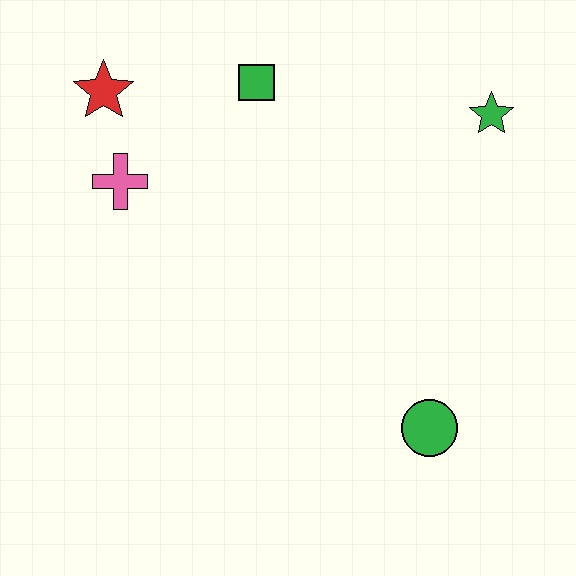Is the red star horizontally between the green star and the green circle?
No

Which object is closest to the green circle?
The green star is closest to the green circle.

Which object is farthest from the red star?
The green circle is farthest from the red star.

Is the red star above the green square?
No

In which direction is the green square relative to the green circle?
The green square is above the green circle.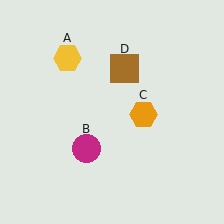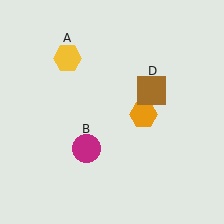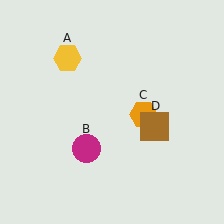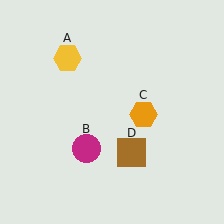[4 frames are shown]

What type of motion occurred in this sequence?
The brown square (object D) rotated clockwise around the center of the scene.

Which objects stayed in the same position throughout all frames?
Yellow hexagon (object A) and magenta circle (object B) and orange hexagon (object C) remained stationary.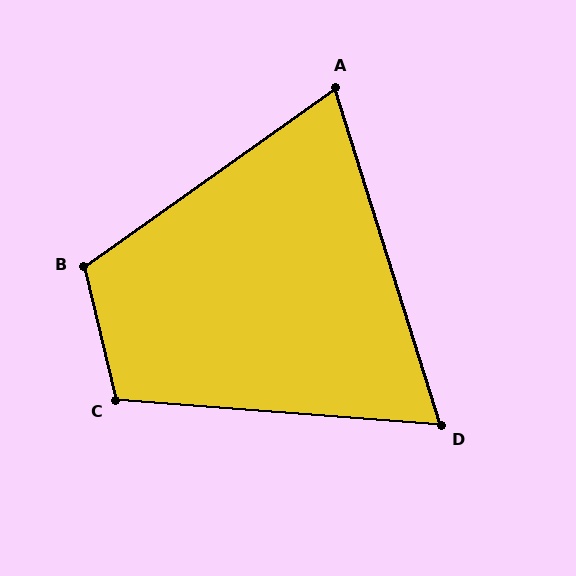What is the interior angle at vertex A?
Approximately 72 degrees (acute).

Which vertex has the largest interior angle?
B, at approximately 112 degrees.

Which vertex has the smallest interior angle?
D, at approximately 68 degrees.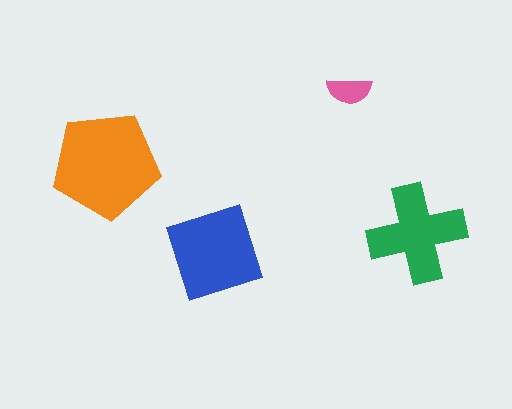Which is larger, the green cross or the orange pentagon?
The orange pentagon.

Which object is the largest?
The orange pentagon.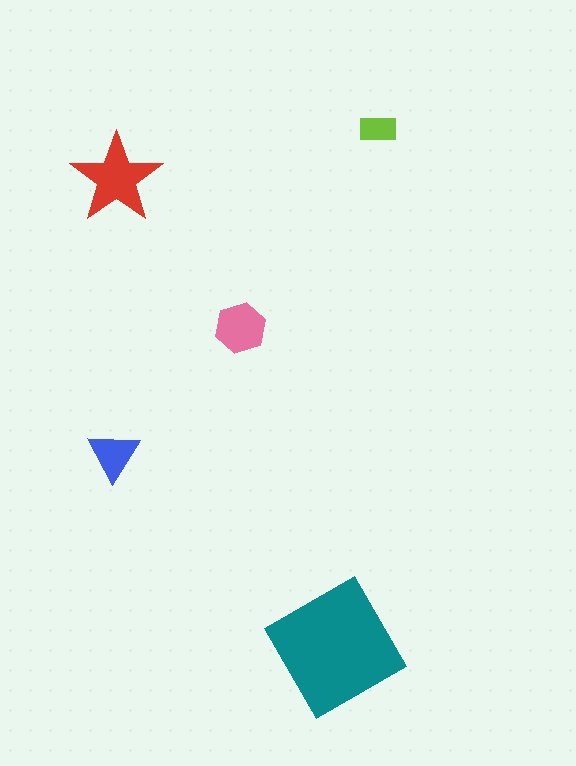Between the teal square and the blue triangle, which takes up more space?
The teal square.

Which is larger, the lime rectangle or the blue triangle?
The blue triangle.